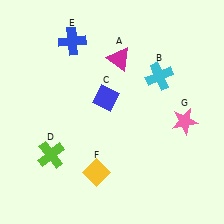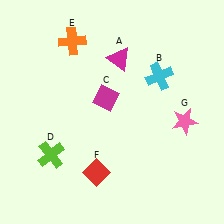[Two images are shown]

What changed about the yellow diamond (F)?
In Image 1, F is yellow. In Image 2, it changed to red.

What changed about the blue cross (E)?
In Image 1, E is blue. In Image 2, it changed to orange.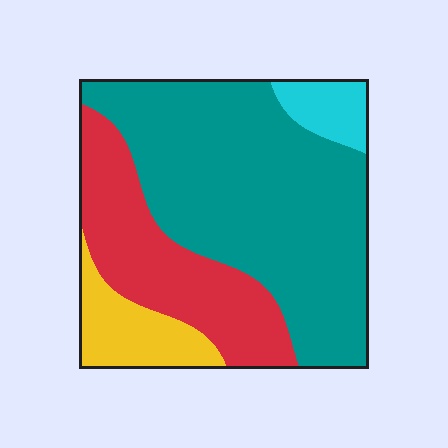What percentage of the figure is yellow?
Yellow takes up less than a quarter of the figure.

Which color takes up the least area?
Cyan, at roughly 5%.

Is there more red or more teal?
Teal.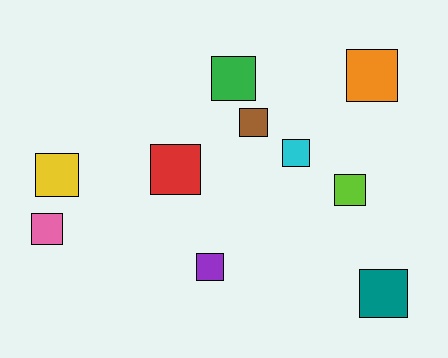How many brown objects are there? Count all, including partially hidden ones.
There is 1 brown object.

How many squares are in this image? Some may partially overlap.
There are 10 squares.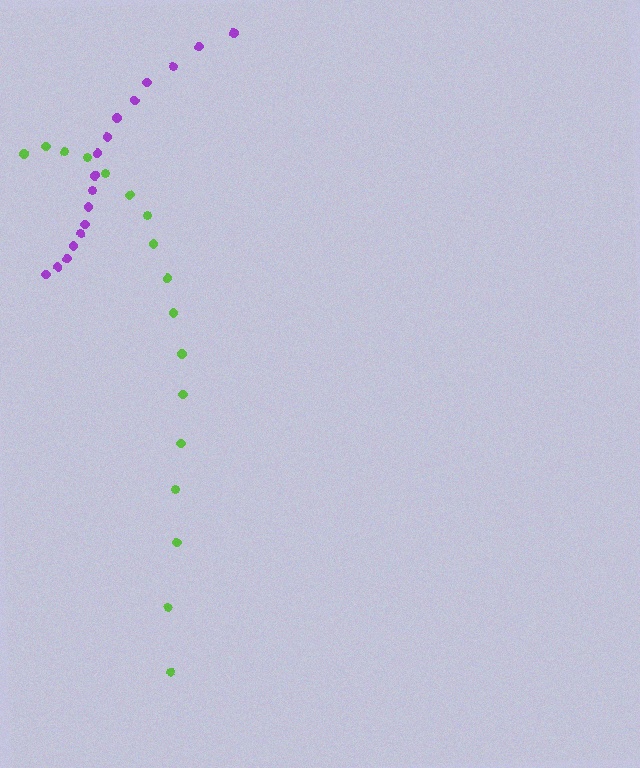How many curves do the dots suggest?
There are 2 distinct paths.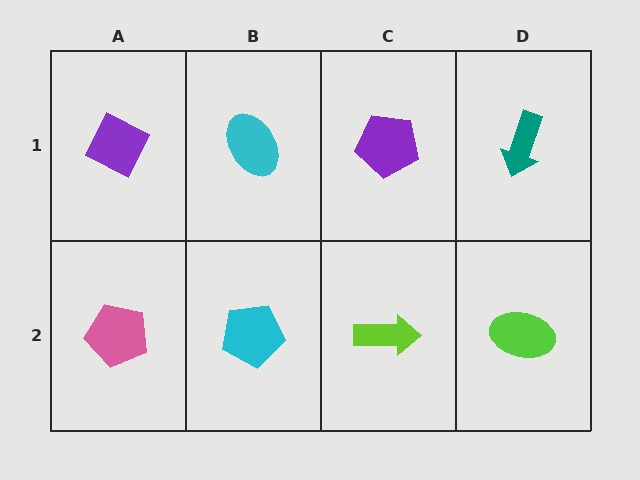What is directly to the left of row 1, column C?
A cyan ellipse.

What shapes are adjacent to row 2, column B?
A cyan ellipse (row 1, column B), a pink pentagon (row 2, column A), a lime arrow (row 2, column C).